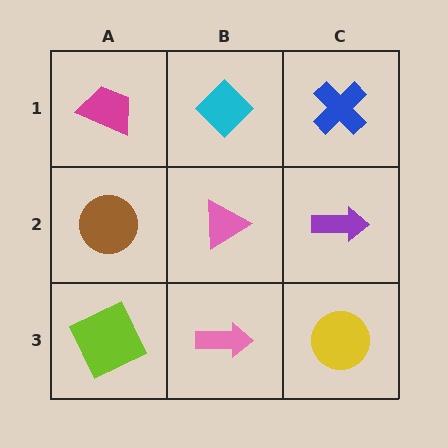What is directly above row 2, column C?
A blue cross.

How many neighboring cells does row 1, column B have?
3.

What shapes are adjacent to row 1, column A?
A brown circle (row 2, column A), a cyan diamond (row 1, column B).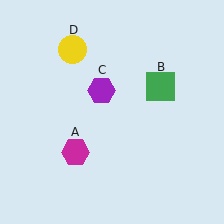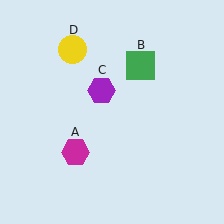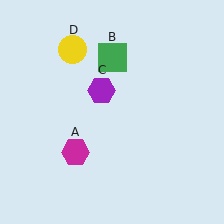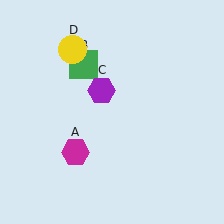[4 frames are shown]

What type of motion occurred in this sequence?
The green square (object B) rotated counterclockwise around the center of the scene.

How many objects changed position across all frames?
1 object changed position: green square (object B).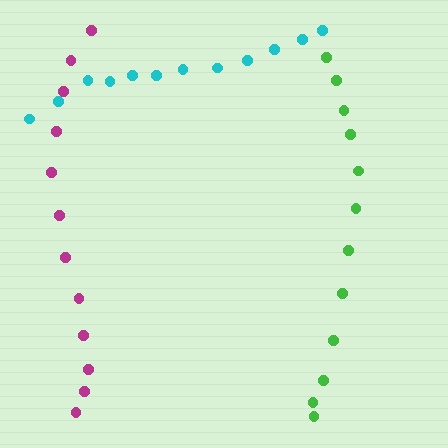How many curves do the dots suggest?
There are 3 distinct paths.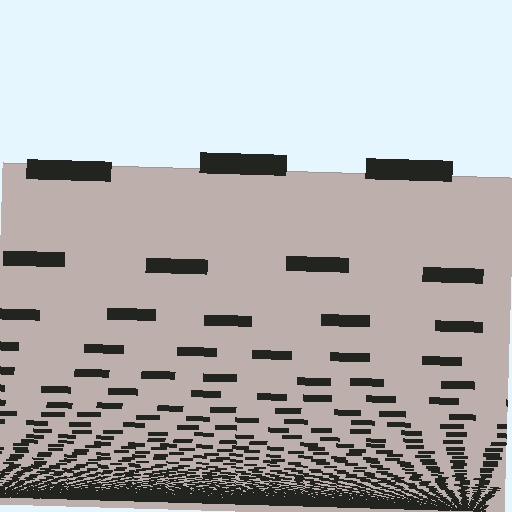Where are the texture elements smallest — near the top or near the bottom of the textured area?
Near the bottom.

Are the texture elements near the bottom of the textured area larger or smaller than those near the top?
Smaller. The gradient is inverted — elements near the bottom are smaller and denser.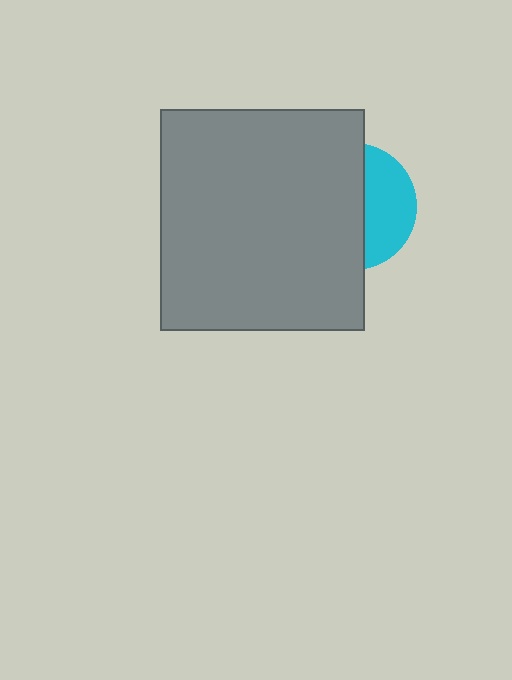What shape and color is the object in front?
The object in front is a gray rectangle.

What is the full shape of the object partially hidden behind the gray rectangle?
The partially hidden object is a cyan circle.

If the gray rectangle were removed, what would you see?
You would see the complete cyan circle.